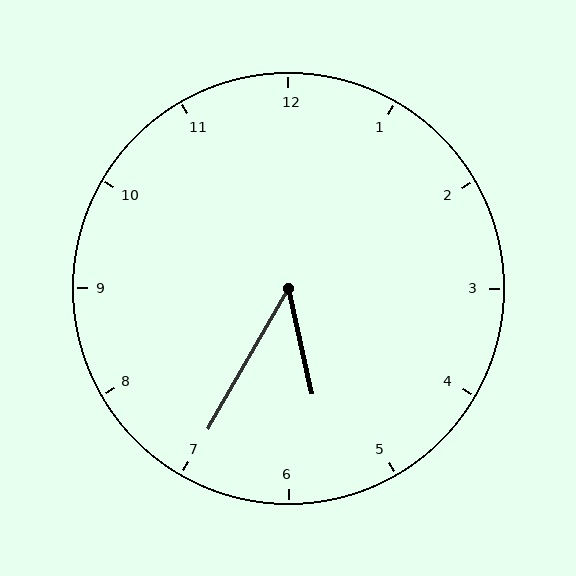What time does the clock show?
5:35.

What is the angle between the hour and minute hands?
Approximately 42 degrees.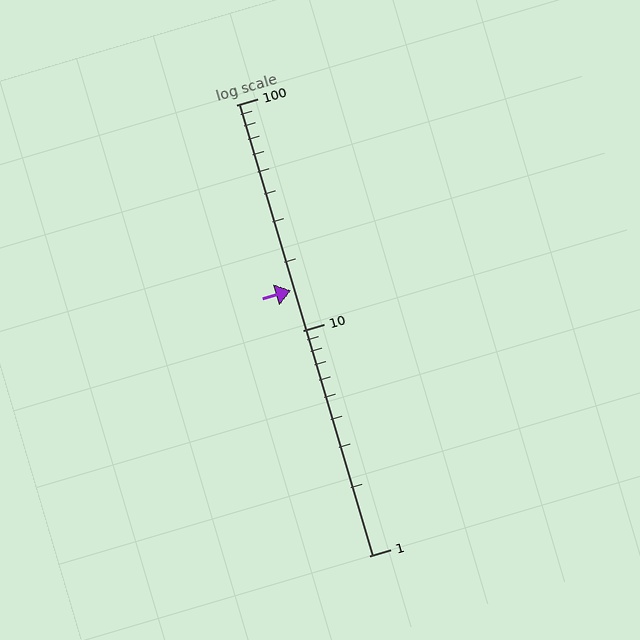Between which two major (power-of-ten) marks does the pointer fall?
The pointer is between 10 and 100.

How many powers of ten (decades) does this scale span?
The scale spans 2 decades, from 1 to 100.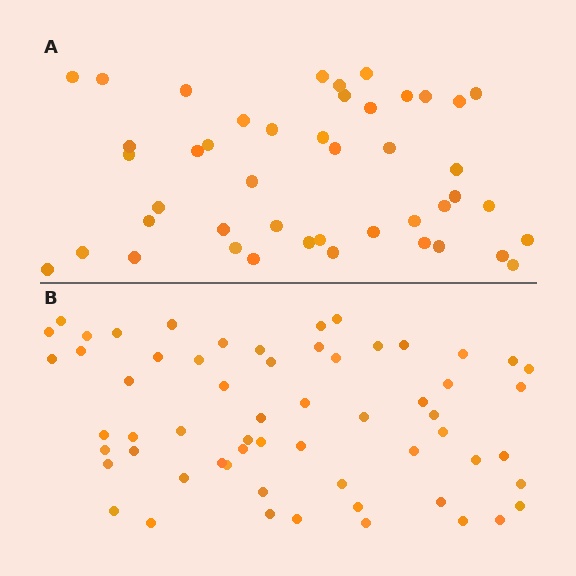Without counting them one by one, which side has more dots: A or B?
Region B (the bottom region) has more dots.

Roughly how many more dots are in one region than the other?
Region B has approximately 15 more dots than region A.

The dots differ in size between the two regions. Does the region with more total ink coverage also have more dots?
No. Region A has more total ink coverage because its dots are larger, but region B actually contains more individual dots. Total area can be misleading — the number of items is what matters here.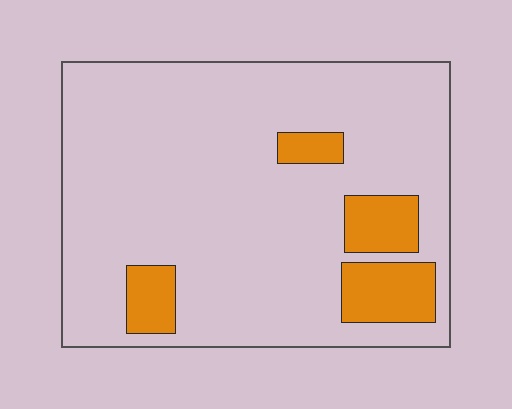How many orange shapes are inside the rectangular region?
4.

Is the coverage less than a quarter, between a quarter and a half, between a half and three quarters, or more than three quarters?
Less than a quarter.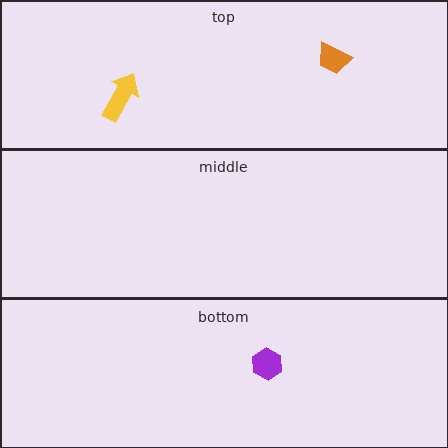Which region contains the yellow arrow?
The top region.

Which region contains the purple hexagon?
The bottom region.